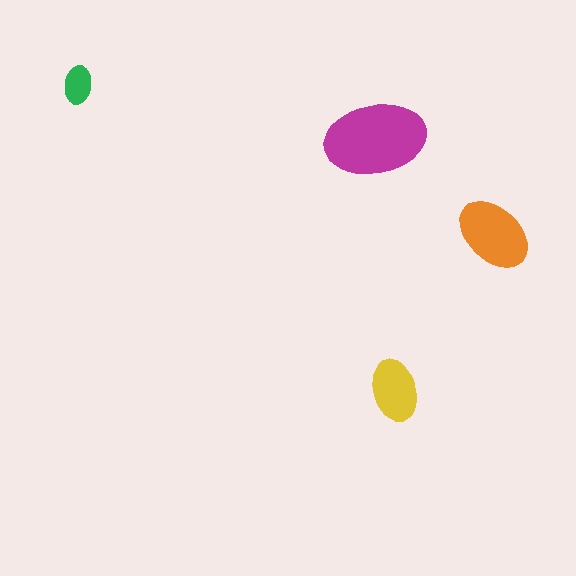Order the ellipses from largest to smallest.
the magenta one, the orange one, the yellow one, the green one.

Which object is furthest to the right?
The orange ellipse is rightmost.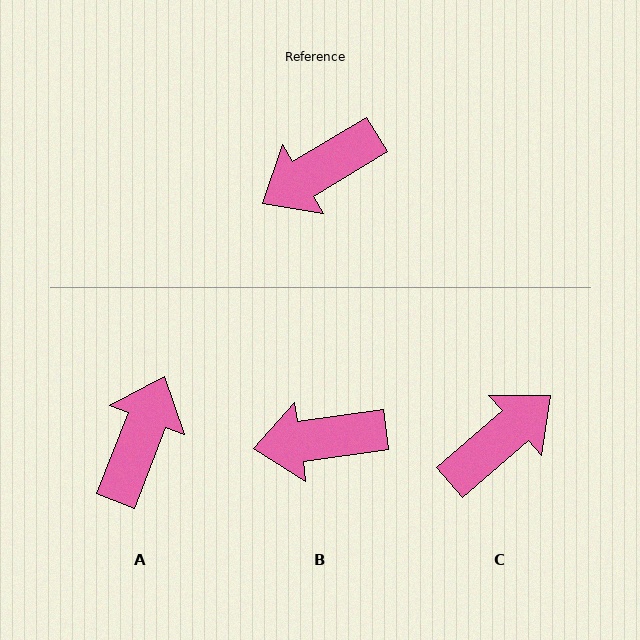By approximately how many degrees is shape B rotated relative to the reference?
Approximately 23 degrees clockwise.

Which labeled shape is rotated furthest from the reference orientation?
C, about 170 degrees away.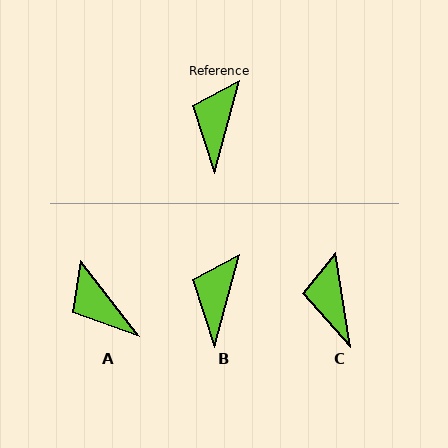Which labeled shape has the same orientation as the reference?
B.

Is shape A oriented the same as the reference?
No, it is off by about 52 degrees.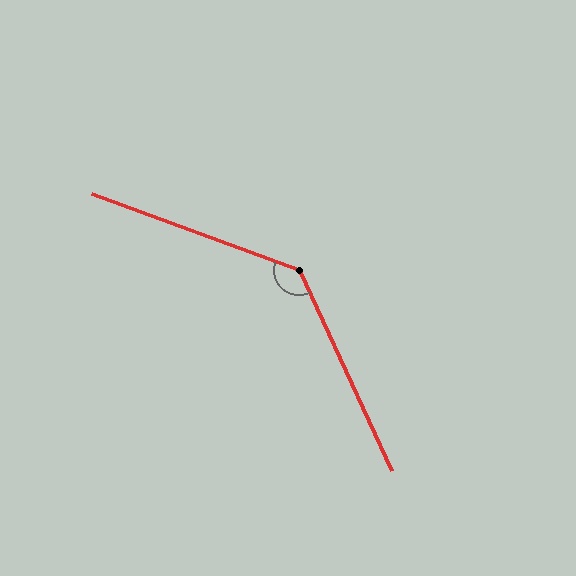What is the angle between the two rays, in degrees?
Approximately 135 degrees.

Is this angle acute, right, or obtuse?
It is obtuse.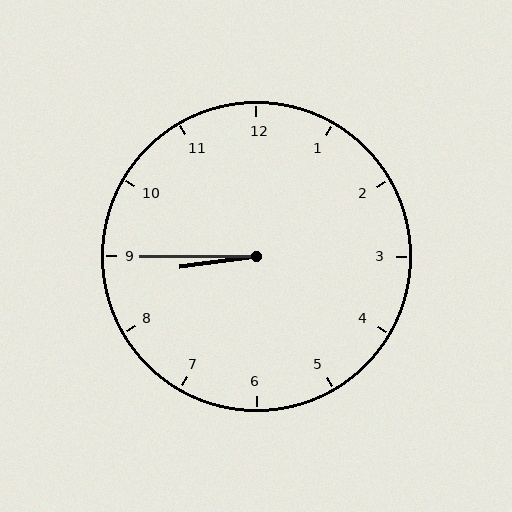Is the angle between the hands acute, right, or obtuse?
It is acute.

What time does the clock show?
8:45.